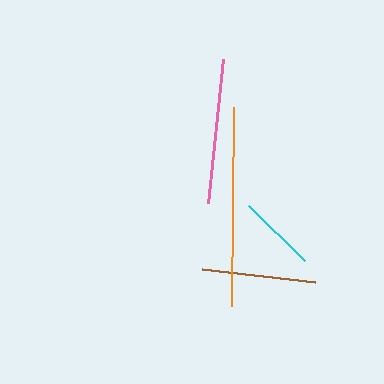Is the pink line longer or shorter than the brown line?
The pink line is longer than the brown line.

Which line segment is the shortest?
The cyan line is the shortest at approximately 78 pixels.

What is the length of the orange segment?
The orange segment is approximately 199 pixels long.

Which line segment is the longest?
The orange line is the longest at approximately 199 pixels.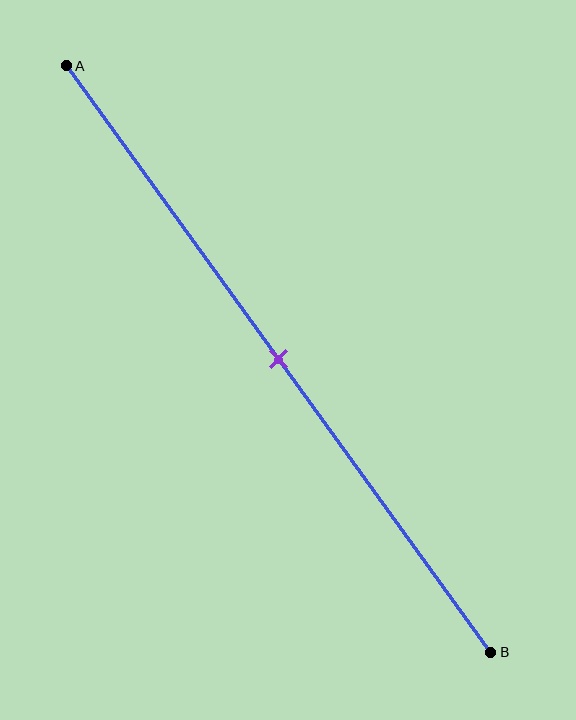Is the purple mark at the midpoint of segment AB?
Yes, the mark is approximately at the midpoint.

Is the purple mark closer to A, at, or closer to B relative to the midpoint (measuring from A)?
The purple mark is approximately at the midpoint of segment AB.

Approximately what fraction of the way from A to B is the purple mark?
The purple mark is approximately 50% of the way from A to B.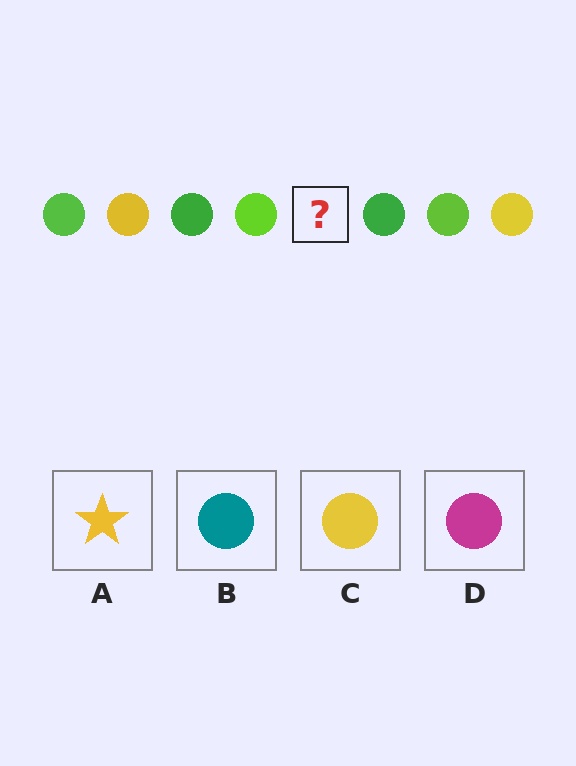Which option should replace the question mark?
Option C.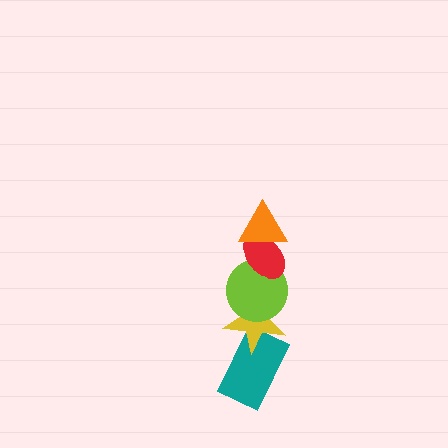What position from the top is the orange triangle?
The orange triangle is 1st from the top.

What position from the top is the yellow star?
The yellow star is 4th from the top.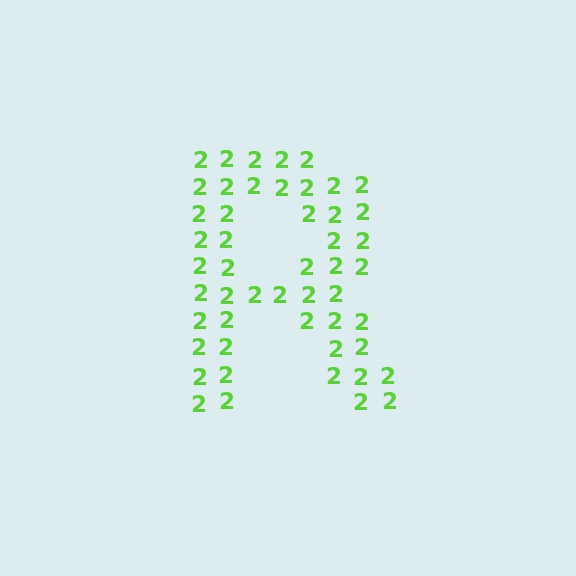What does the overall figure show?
The overall figure shows the letter R.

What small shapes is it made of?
It is made of small digit 2's.